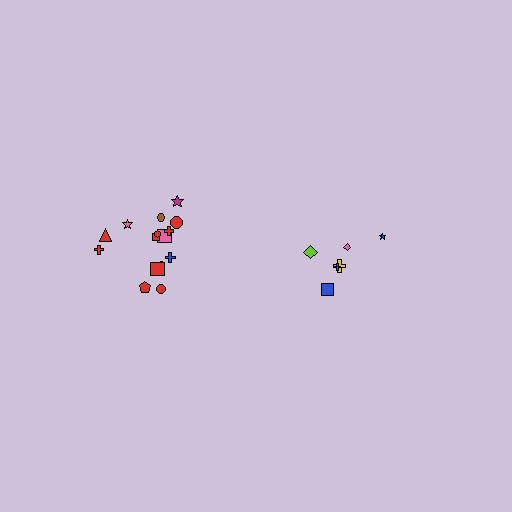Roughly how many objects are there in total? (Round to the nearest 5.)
Roughly 20 objects in total.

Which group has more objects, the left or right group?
The left group.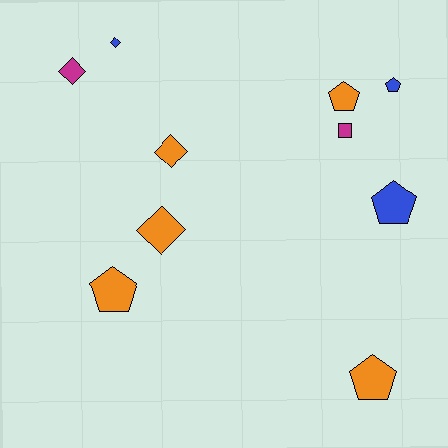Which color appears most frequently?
Orange, with 5 objects.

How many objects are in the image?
There are 10 objects.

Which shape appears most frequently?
Pentagon, with 5 objects.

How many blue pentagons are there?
There are 2 blue pentagons.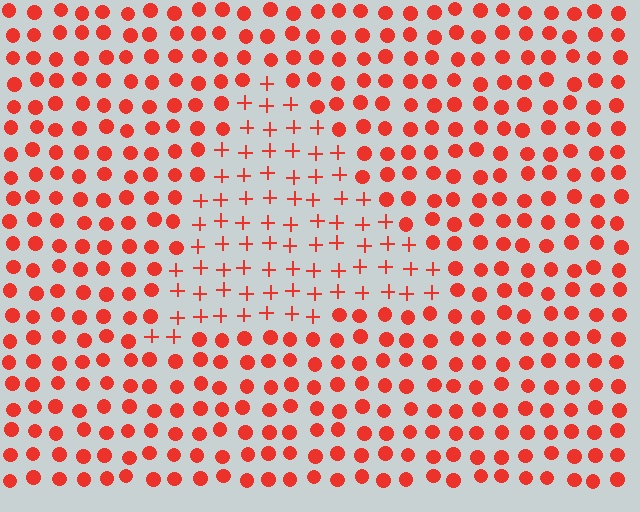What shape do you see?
I see a triangle.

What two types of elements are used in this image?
The image uses plus signs inside the triangle region and circles outside it.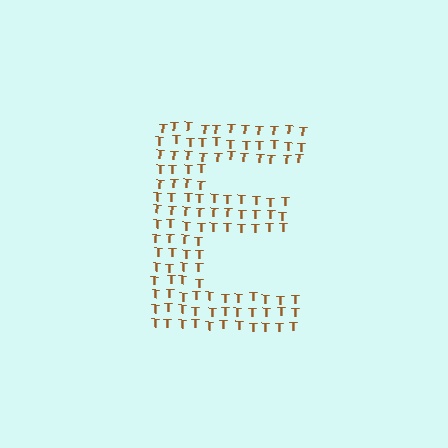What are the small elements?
The small elements are letter T's.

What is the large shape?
The large shape is the letter E.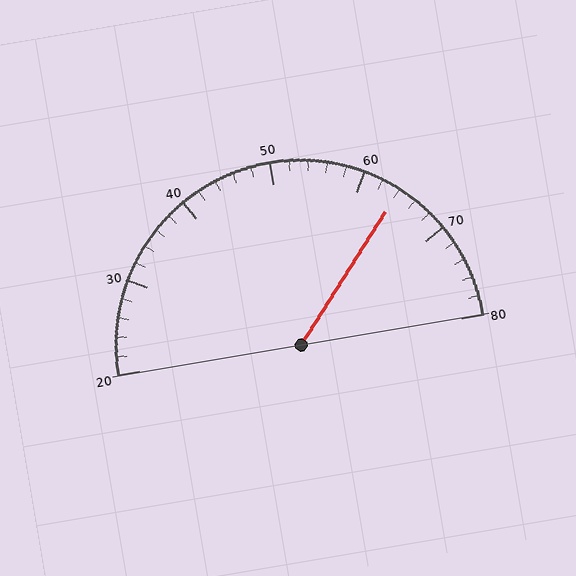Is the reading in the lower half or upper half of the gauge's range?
The reading is in the upper half of the range (20 to 80).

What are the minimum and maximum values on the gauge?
The gauge ranges from 20 to 80.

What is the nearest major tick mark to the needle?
The nearest major tick mark is 60.